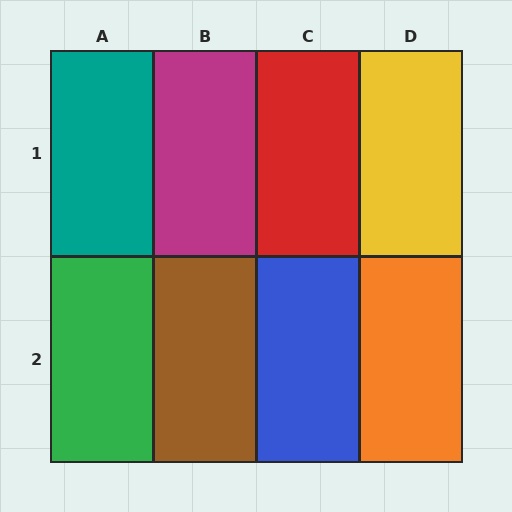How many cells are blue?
1 cell is blue.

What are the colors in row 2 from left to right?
Green, brown, blue, orange.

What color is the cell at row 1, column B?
Magenta.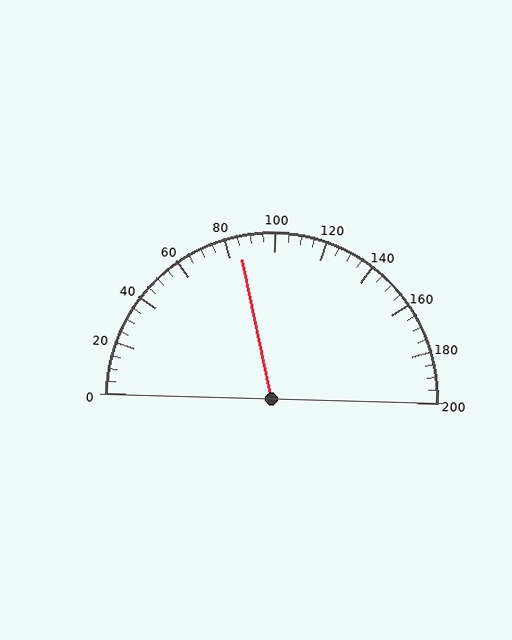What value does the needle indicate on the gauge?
The needle indicates approximately 85.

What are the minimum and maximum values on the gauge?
The gauge ranges from 0 to 200.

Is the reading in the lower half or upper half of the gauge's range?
The reading is in the lower half of the range (0 to 200).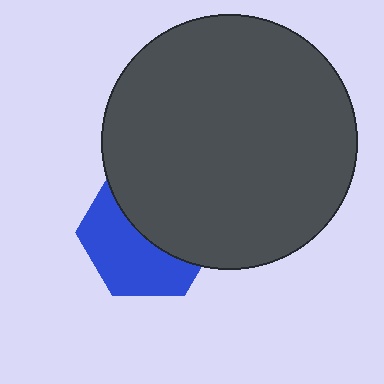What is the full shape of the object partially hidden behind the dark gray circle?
The partially hidden object is a blue hexagon.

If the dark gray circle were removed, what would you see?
You would see the complete blue hexagon.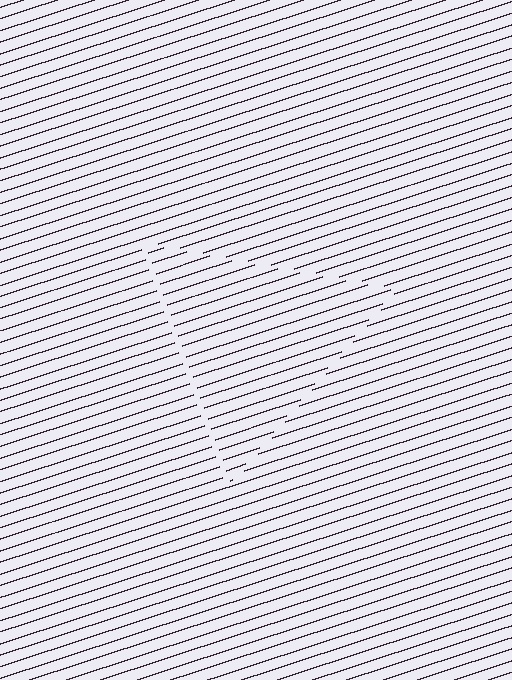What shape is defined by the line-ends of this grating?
An illusory triangle. The interior of the shape contains the same grating, shifted by half a period — the contour is defined by the phase discontinuity where line-ends from the inner and outer gratings abut.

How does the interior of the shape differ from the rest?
The interior of the shape contains the same grating, shifted by half a period — the contour is defined by the phase discontinuity where line-ends from the inner and outer gratings abut.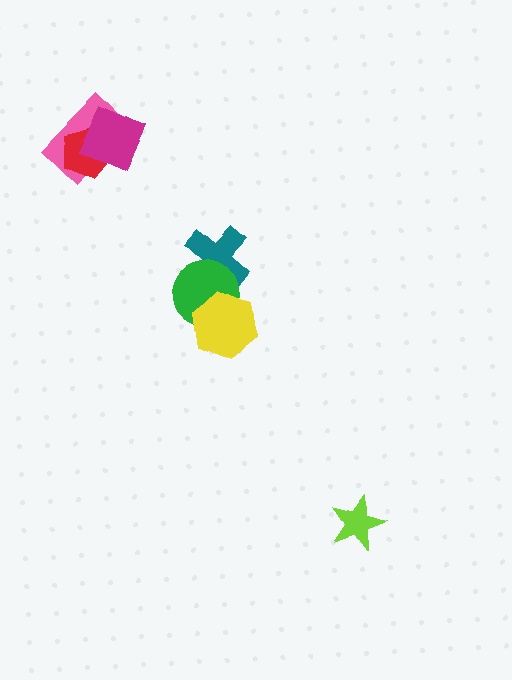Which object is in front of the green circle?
The yellow hexagon is in front of the green circle.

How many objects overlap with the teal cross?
1 object overlaps with the teal cross.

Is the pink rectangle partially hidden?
Yes, it is partially covered by another shape.